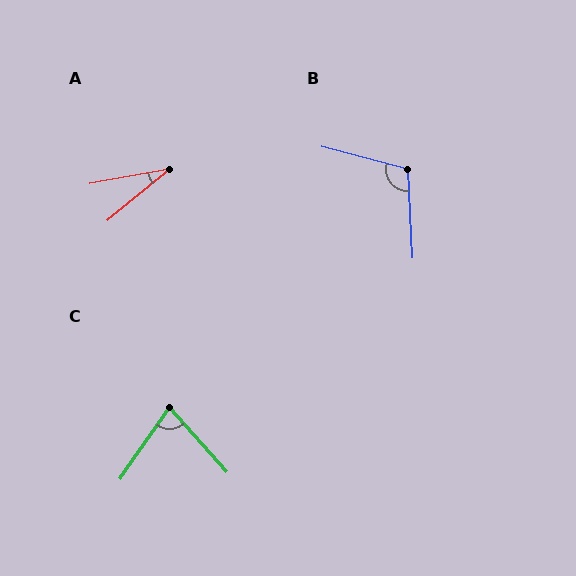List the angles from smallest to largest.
A (29°), C (76°), B (107°).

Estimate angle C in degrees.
Approximately 76 degrees.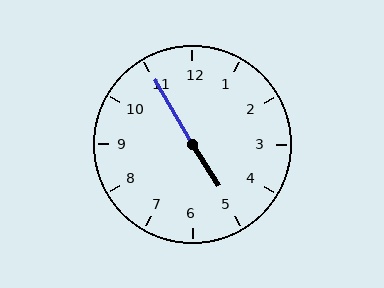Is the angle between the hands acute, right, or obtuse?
It is obtuse.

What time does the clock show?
4:55.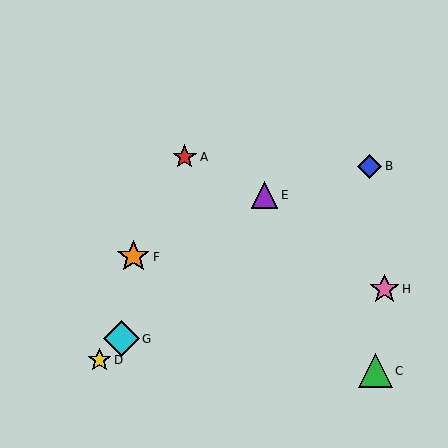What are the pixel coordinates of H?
Object H is at (384, 289).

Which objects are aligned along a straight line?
Objects D, E, G are aligned along a straight line.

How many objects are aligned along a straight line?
3 objects (D, E, G) are aligned along a straight line.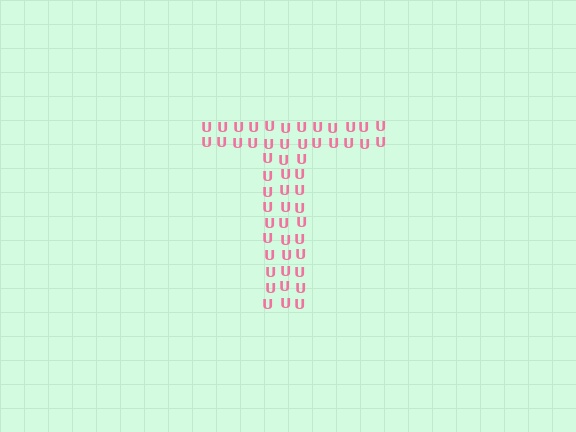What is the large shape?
The large shape is the letter T.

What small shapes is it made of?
It is made of small letter U's.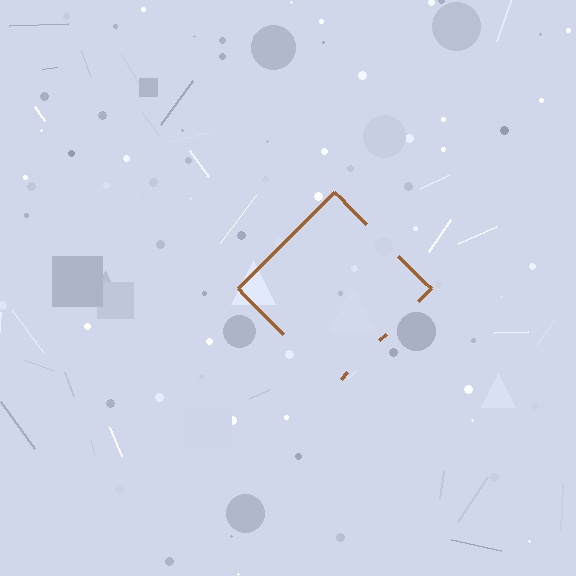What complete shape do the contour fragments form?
The contour fragments form a diamond.